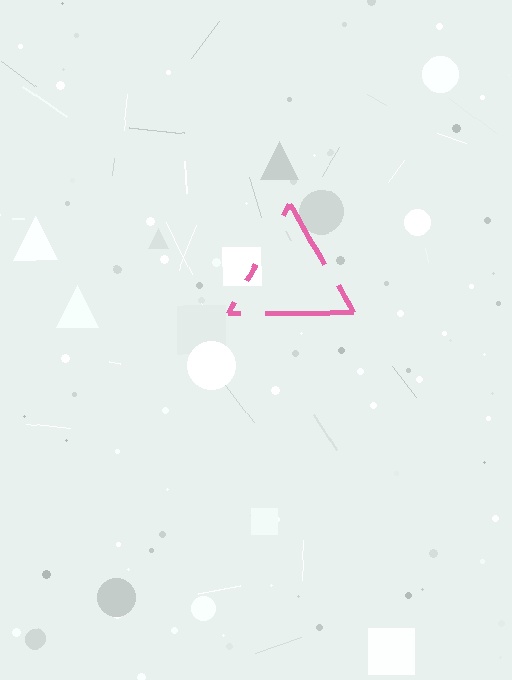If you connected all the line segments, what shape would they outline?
They would outline a triangle.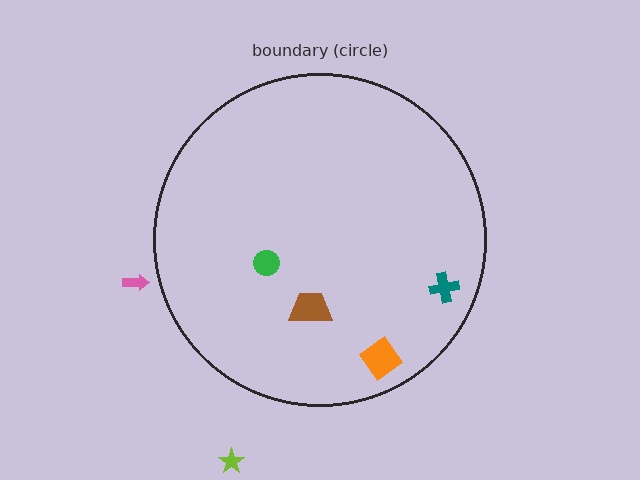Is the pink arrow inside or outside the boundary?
Outside.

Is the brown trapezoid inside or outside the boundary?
Inside.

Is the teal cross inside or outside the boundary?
Inside.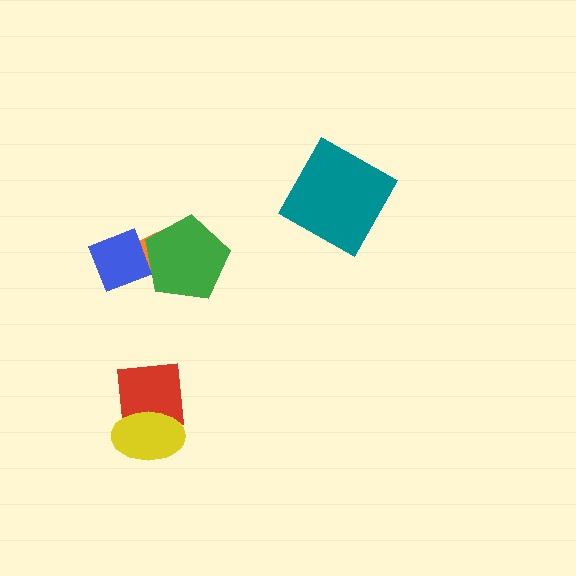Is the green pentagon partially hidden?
Yes, it is partially covered by another shape.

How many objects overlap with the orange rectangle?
2 objects overlap with the orange rectangle.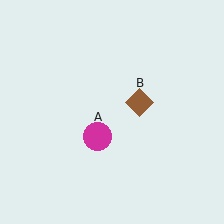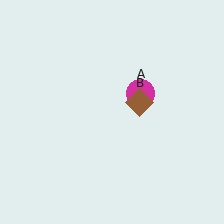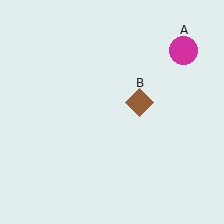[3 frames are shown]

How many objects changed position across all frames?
1 object changed position: magenta circle (object A).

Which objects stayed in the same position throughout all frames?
Brown diamond (object B) remained stationary.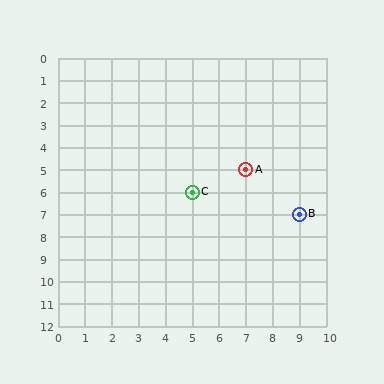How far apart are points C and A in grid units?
Points C and A are 2 columns and 1 row apart (about 2.2 grid units diagonally).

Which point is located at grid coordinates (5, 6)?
Point C is at (5, 6).